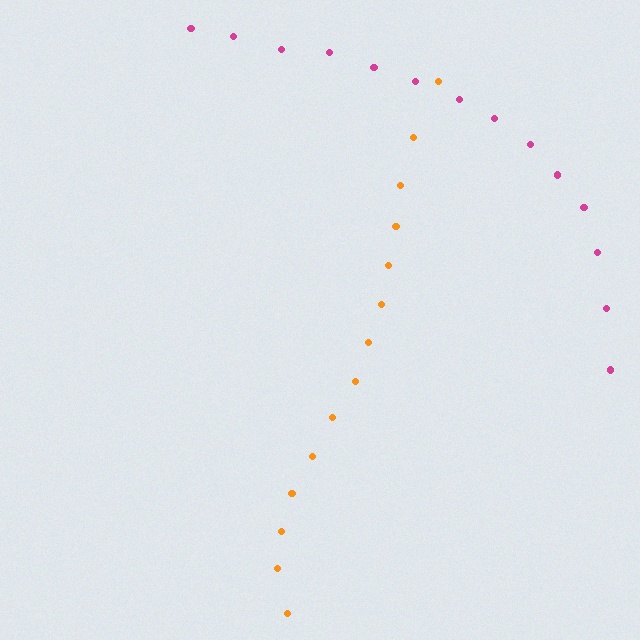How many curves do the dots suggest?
There are 2 distinct paths.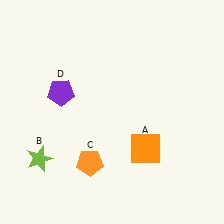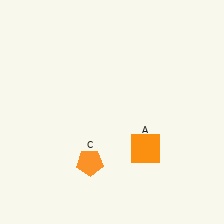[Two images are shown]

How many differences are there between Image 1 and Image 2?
There are 2 differences between the two images.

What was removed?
The lime star (B), the purple pentagon (D) were removed in Image 2.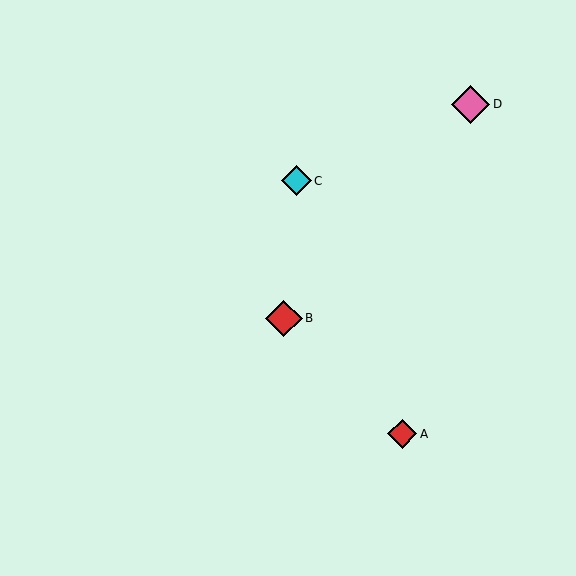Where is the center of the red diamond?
The center of the red diamond is at (284, 318).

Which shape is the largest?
The pink diamond (labeled D) is the largest.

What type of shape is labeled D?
Shape D is a pink diamond.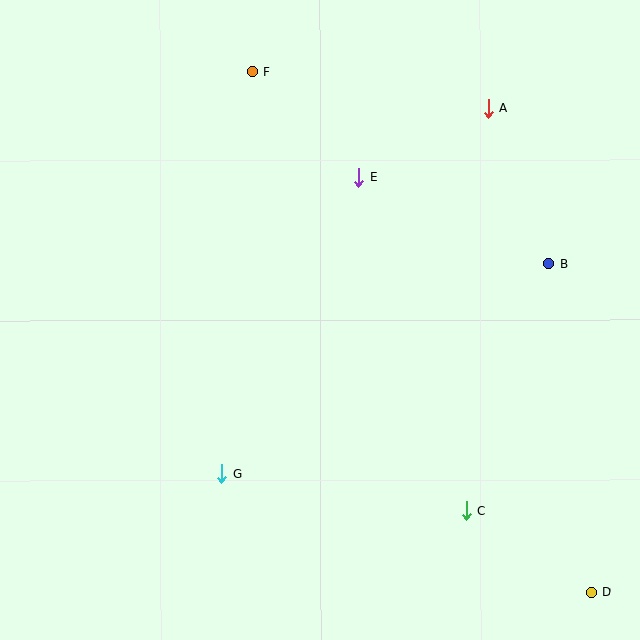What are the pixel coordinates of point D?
Point D is at (592, 592).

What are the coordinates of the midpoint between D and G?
The midpoint between D and G is at (407, 533).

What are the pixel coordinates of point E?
Point E is at (358, 177).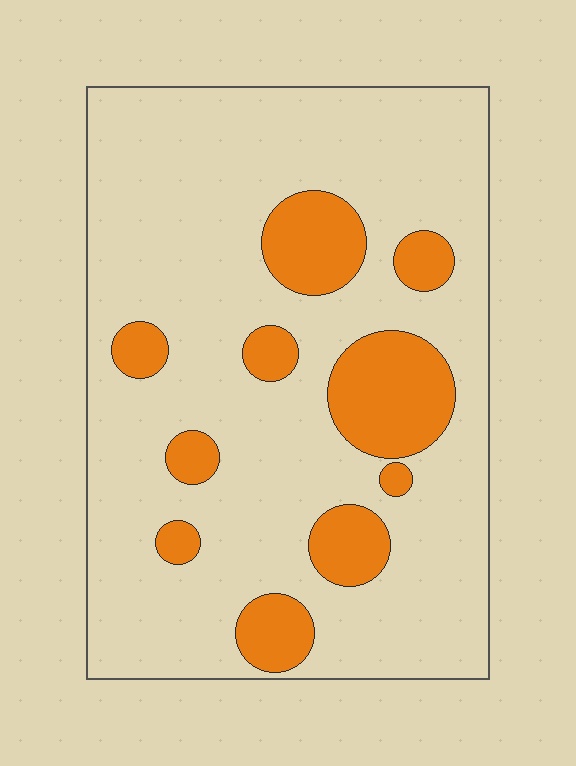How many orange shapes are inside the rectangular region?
10.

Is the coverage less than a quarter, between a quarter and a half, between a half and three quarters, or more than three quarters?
Less than a quarter.